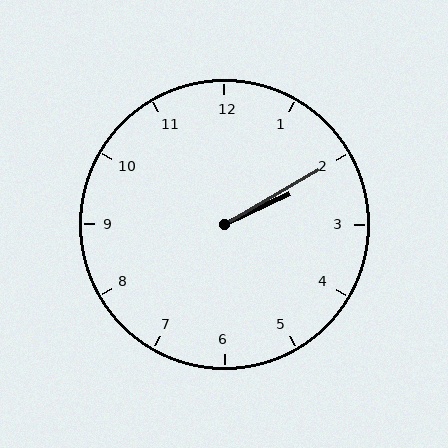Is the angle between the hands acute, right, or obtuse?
It is acute.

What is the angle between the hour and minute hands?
Approximately 5 degrees.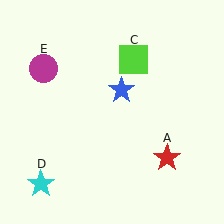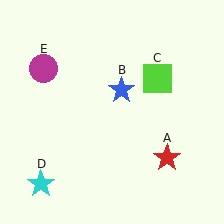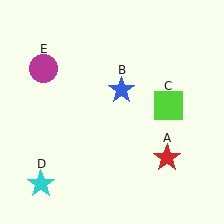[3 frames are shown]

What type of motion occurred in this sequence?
The lime square (object C) rotated clockwise around the center of the scene.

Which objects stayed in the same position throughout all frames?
Red star (object A) and blue star (object B) and cyan star (object D) and magenta circle (object E) remained stationary.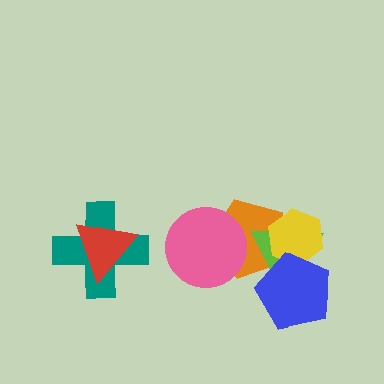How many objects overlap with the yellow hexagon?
3 objects overlap with the yellow hexagon.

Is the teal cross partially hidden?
Yes, it is partially covered by another shape.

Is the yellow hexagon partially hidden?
Yes, it is partially covered by another shape.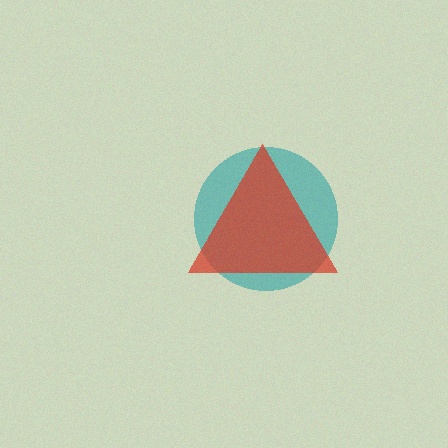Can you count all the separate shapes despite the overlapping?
Yes, there are 2 separate shapes.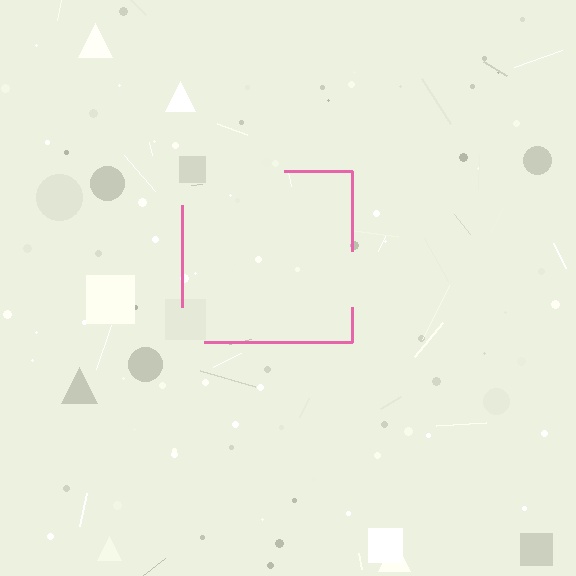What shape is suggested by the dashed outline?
The dashed outline suggests a square.